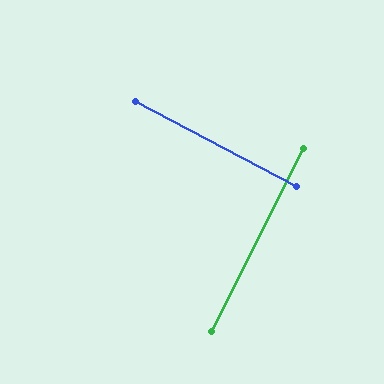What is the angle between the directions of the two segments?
Approximately 89 degrees.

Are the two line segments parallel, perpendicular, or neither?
Perpendicular — they meet at approximately 89°.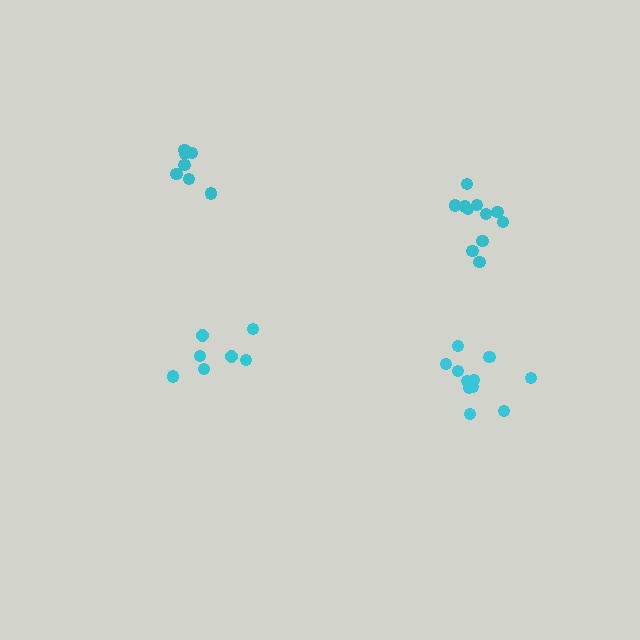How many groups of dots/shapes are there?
There are 4 groups.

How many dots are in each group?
Group 1: 11 dots, Group 2: 11 dots, Group 3: 7 dots, Group 4: 8 dots (37 total).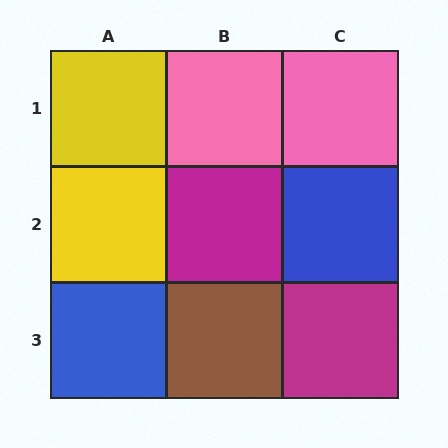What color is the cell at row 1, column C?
Pink.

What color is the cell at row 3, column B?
Brown.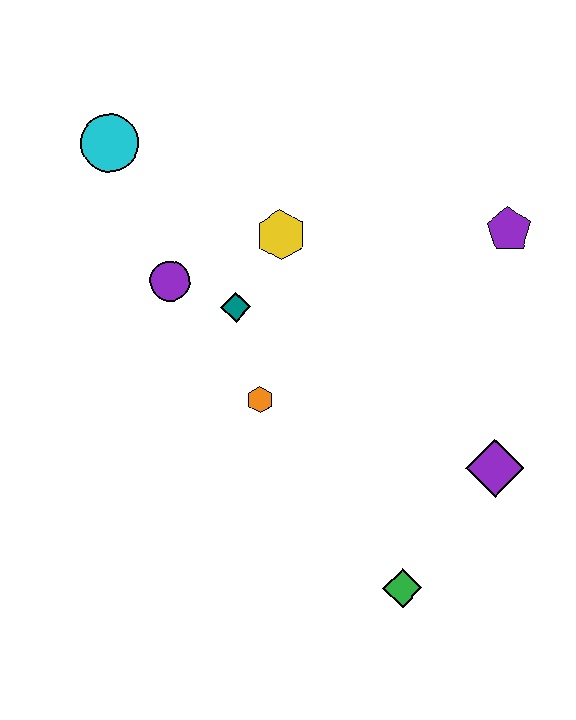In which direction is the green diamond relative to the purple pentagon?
The green diamond is below the purple pentagon.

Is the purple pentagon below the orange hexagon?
No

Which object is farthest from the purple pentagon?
The cyan circle is farthest from the purple pentagon.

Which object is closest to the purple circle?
The teal diamond is closest to the purple circle.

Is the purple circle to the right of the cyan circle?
Yes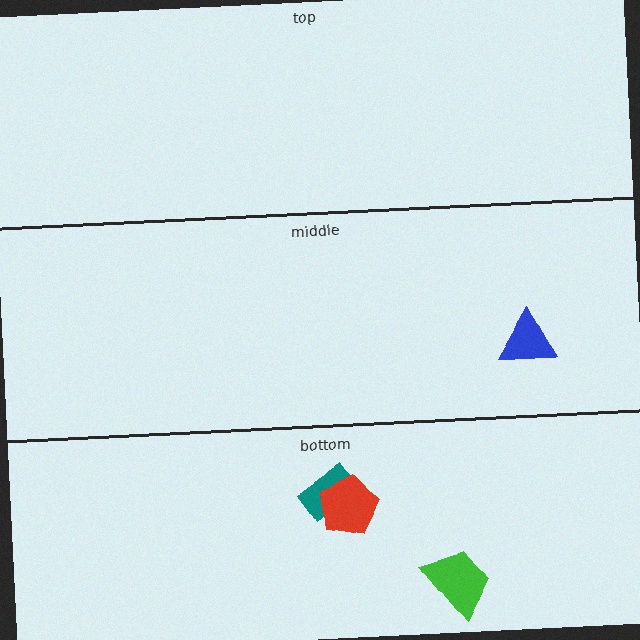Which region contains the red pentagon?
The bottom region.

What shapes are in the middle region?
The blue triangle.